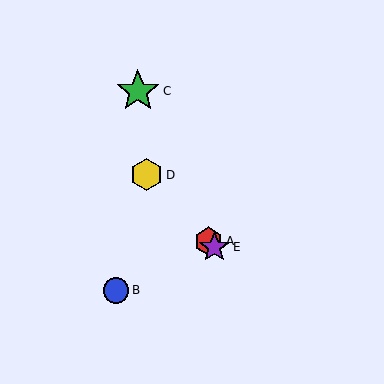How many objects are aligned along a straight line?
3 objects (A, D, E) are aligned along a straight line.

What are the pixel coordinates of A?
Object A is at (208, 241).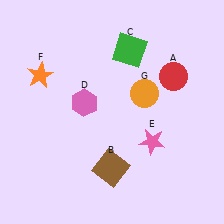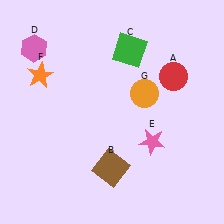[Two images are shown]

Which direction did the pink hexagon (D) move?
The pink hexagon (D) moved up.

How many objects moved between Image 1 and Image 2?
1 object moved between the two images.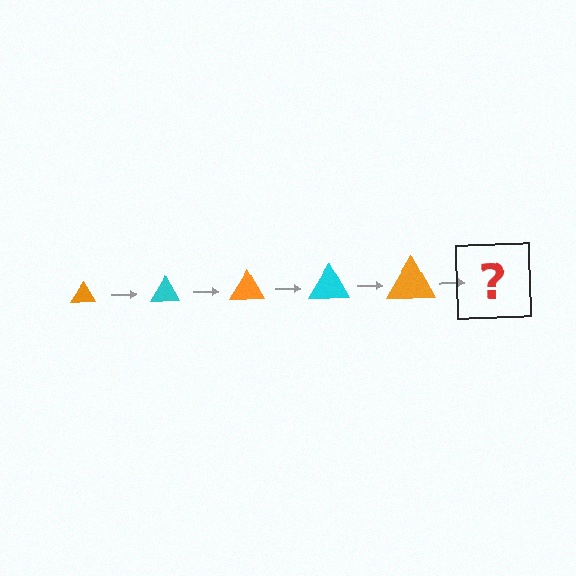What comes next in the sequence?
The next element should be a cyan triangle, larger than the previous one.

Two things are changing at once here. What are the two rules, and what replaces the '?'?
The two rules are that the triangle grows larger each step and the color cycles through orange and cyan. The '?' should be a cyan triangle, larger than the previous one.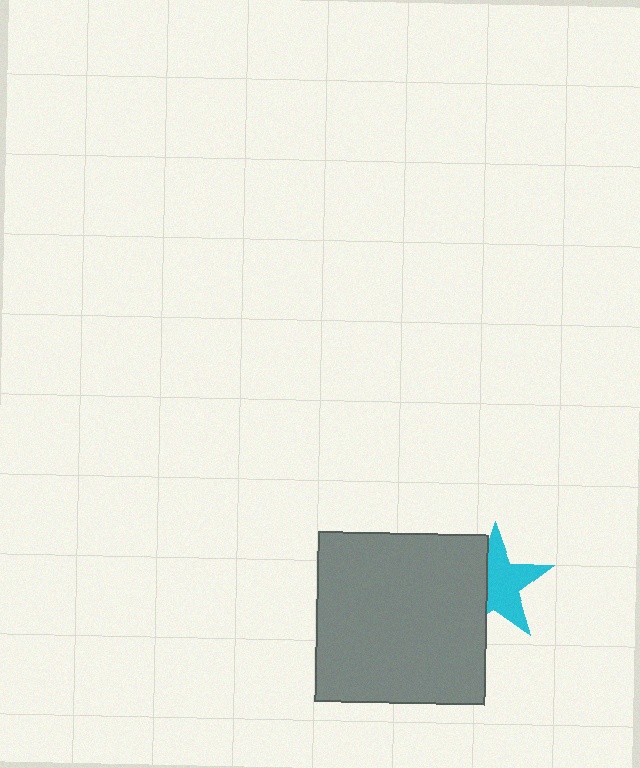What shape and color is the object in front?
The object in front is a gray square.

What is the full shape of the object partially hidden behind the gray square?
The partially hidden object is a cyan star.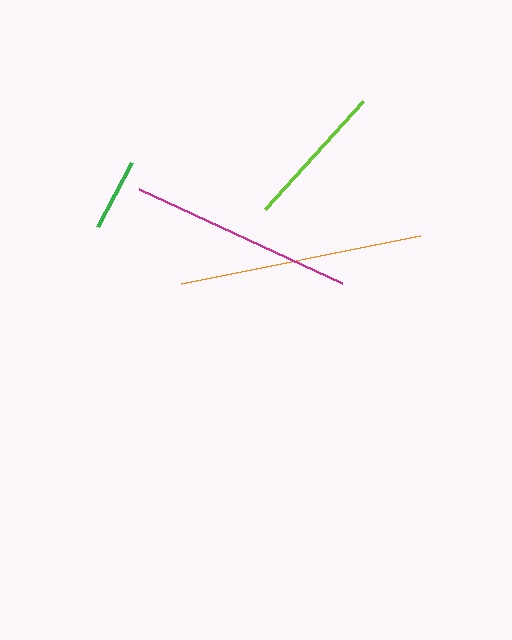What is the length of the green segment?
The green segment is approximately 73 pixels long.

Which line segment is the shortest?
The green line is the shortest at approximately 73 pixels.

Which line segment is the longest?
The orange line is the longest at approximately 244 pixels.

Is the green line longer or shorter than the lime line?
The lime line is longer than the green line.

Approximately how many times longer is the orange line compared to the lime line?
The orange line is approximately 1.7 times the length of the lime line.